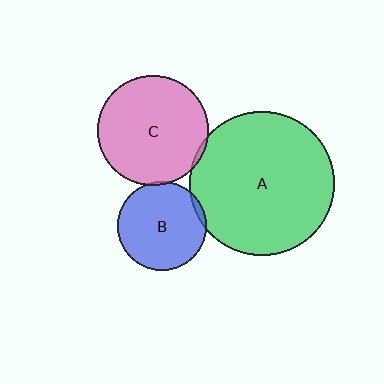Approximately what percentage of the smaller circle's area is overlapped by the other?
Approximately 5%.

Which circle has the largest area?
Circle A (green).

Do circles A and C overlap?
Yes.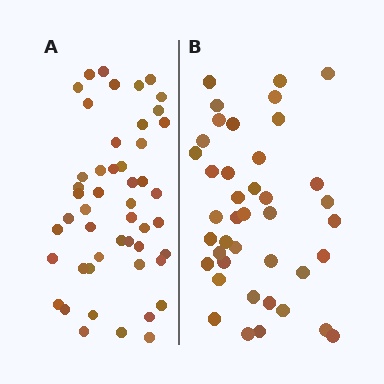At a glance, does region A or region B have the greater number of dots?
Region A (the left region) has more dots.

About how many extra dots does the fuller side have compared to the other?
Region A has roughly 8 or so more dots than region B.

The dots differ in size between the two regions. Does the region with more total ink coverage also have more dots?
No. Region B has more total ink coverage because its dots are larger, but region A actually contains more individual dots. Total area can be misleading — the number of items is what matters here.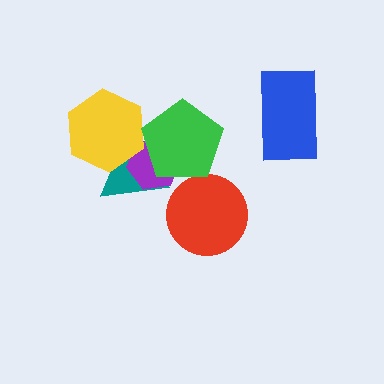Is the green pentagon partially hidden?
No, no other shape covers it.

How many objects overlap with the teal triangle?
3 objects overlap with the teal triangle.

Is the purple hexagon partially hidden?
Yes, it is partially covered by another shape.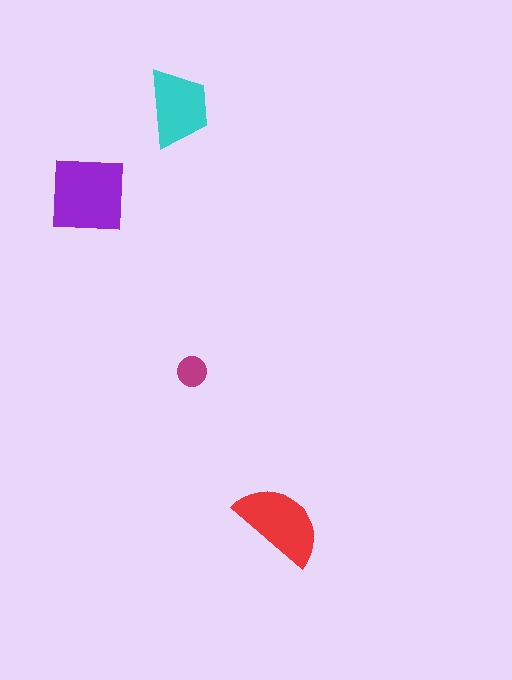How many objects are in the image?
There are 4 objects in the image.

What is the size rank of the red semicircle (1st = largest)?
2nd.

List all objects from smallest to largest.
The magenta circle, the cyan trapezoid, the red semicircle, the purple square.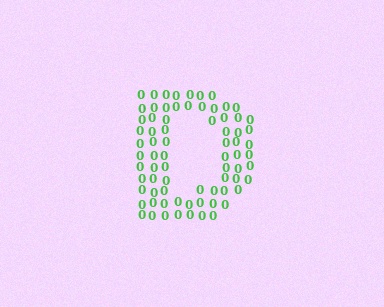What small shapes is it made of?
It is made of small digit 0's.